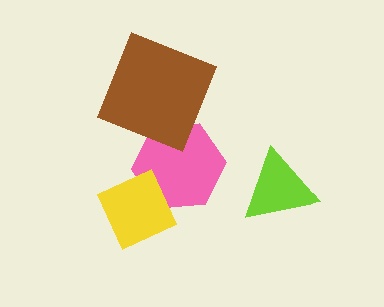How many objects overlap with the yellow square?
1 object overlaps with the yellow square.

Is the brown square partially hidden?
No, no other shape covers it.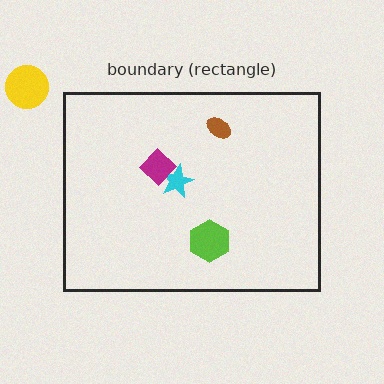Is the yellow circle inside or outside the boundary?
Outside.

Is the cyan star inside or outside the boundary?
Inside.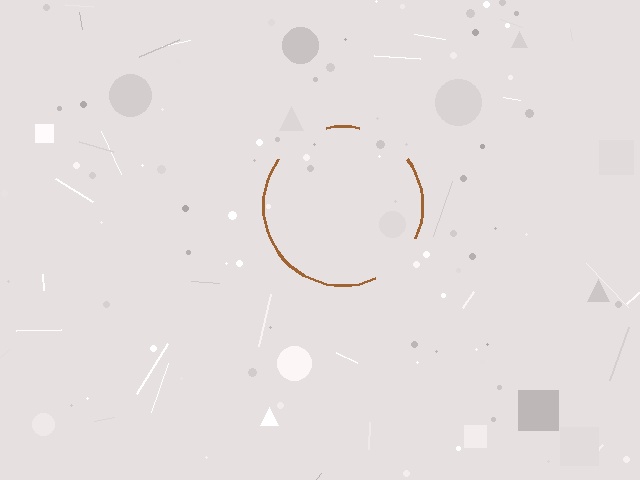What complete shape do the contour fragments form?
The contour fragments form a circle.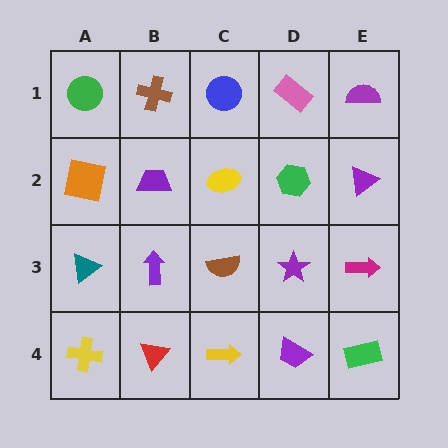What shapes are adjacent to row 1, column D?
A green hexagon (row 2, column D), a blue circle (row 1, column C), a purple semicircle (row 1, column E).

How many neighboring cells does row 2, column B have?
4.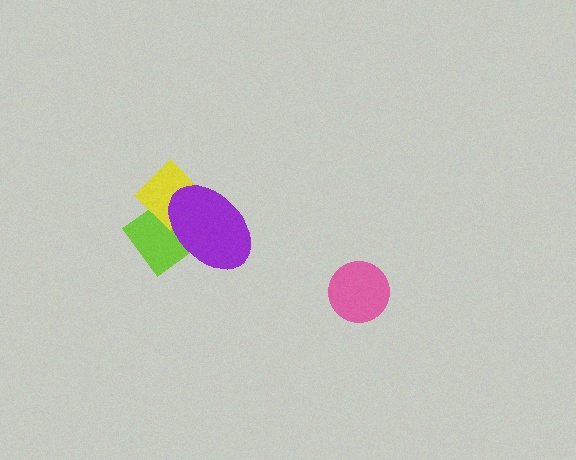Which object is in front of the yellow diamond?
The purple ellipse is in front of the yellow diamond.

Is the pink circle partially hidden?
No, no other shape covers it.